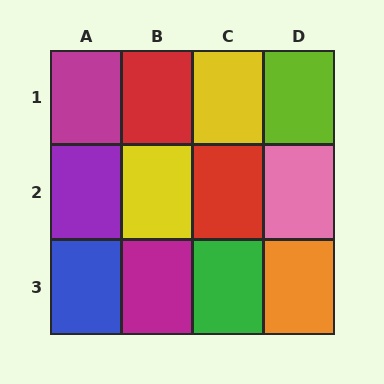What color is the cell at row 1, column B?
Red.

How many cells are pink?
1 cell is pink.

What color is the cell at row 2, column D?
Pink.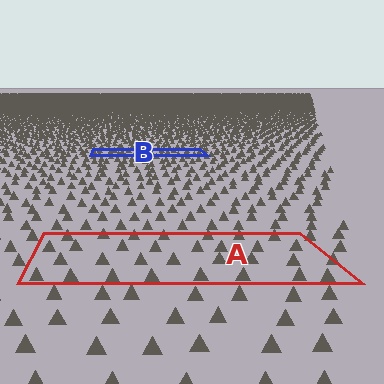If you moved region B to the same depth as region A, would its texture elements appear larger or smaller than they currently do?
They would appear larger. At a closer depth, the same texture elements are projected at a bigger on-screen size.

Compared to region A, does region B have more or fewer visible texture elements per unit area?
Region B has more texture elements per unit area — they are packed more densely because it is farther away.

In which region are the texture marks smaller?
The texture marks are smaller in region B, because it is farther away.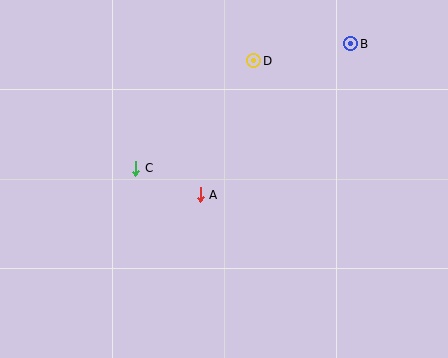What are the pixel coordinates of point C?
Point C is at (136, 168).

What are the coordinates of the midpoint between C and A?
The midpoint between C and A is at (168, 181).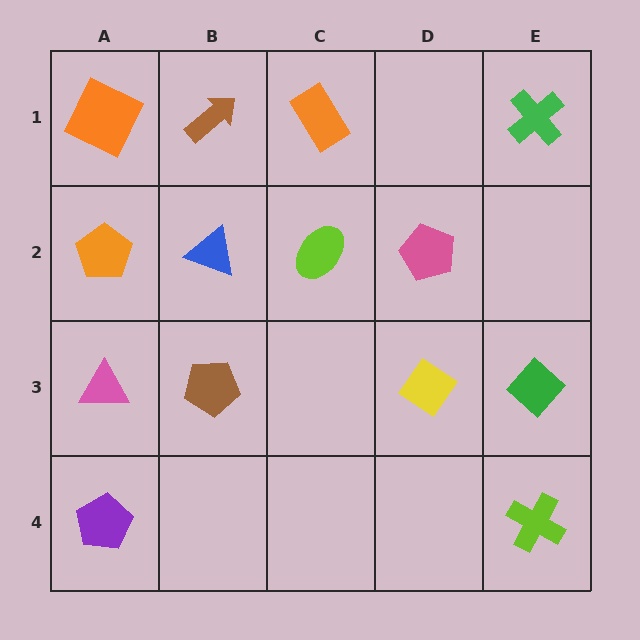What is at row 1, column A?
An orange square.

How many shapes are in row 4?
2 shapes.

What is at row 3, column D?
A yellow diamond.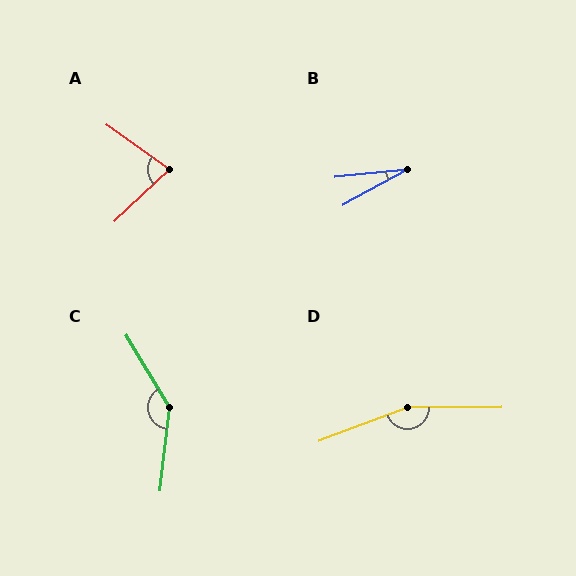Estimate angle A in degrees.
Approximately 79 degrees.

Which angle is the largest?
D, at approximately 160 degrees.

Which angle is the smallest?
B, at approximately 23 degrees.